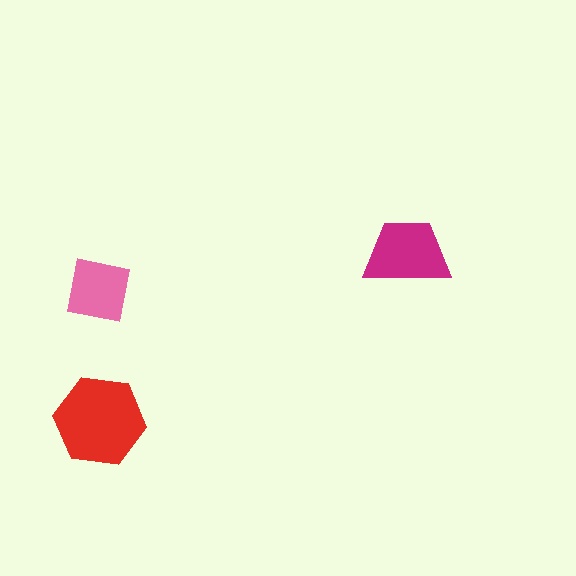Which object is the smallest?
The pink square.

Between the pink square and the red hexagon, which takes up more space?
The red hexagon.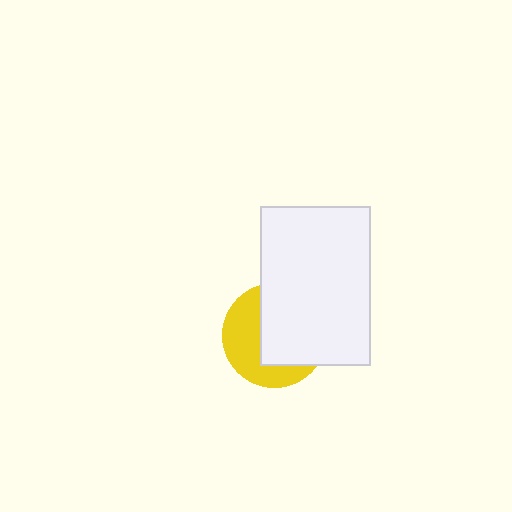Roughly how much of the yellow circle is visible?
A small part of it is visible (roughly 44%).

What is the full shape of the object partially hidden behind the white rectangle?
The partially hidden object is a yellow circle.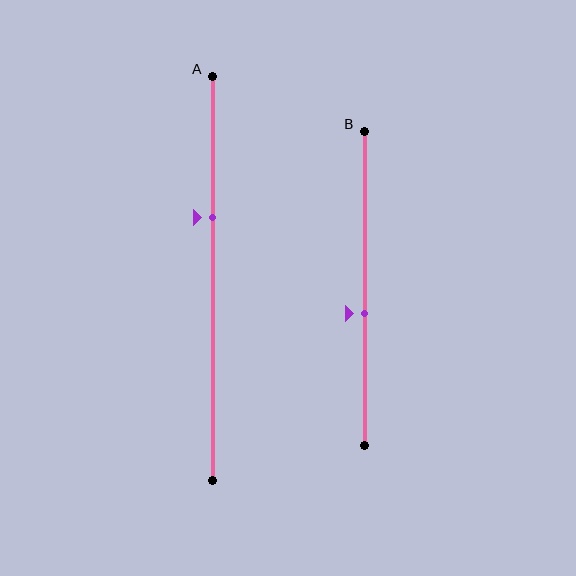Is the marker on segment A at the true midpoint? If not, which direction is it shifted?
No, the marker on segment A is shifted upward by about 15% of the segment length.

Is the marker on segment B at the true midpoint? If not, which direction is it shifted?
No, the marker on segment B is shifted downward by about 8% of the segment length.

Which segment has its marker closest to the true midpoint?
Segment B has its marker closest to the true midpoint.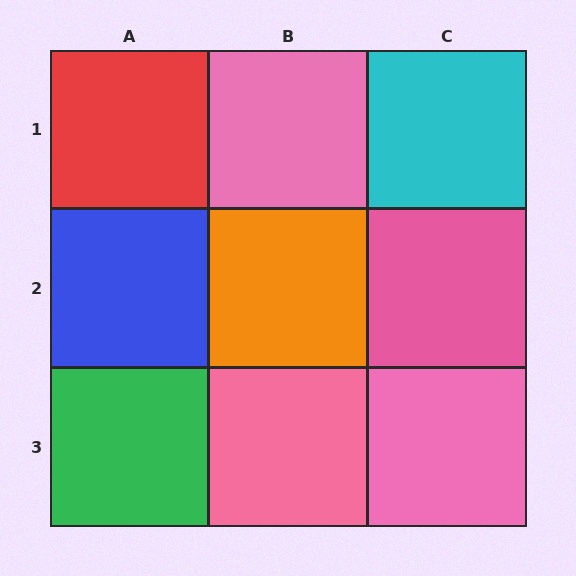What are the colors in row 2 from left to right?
Blue, orange, pink.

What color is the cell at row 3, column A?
Green.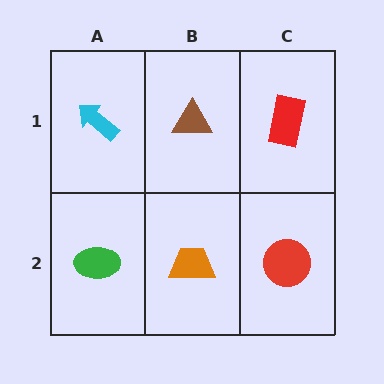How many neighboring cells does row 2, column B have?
3.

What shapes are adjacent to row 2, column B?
A brown triangle (row 1, column B), a green ellipse (row 2, column A), a red circle (row 2, column C).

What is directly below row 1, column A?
A green ellipse.